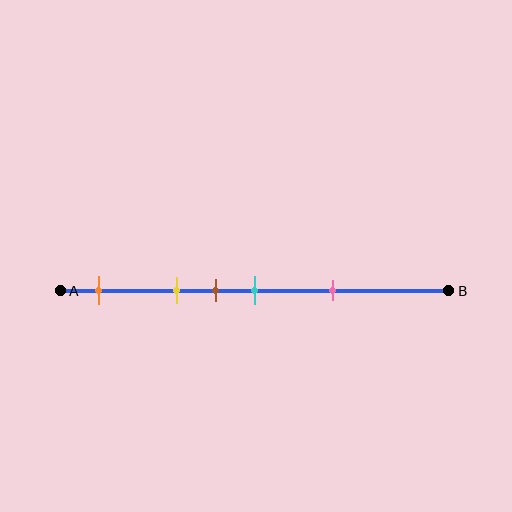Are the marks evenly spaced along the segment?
No, the marks are not evenly spaced.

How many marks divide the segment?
There are 5 marks dividing the segment.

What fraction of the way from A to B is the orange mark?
The orange mark is approximately 10% (0.1) of the way from A to B.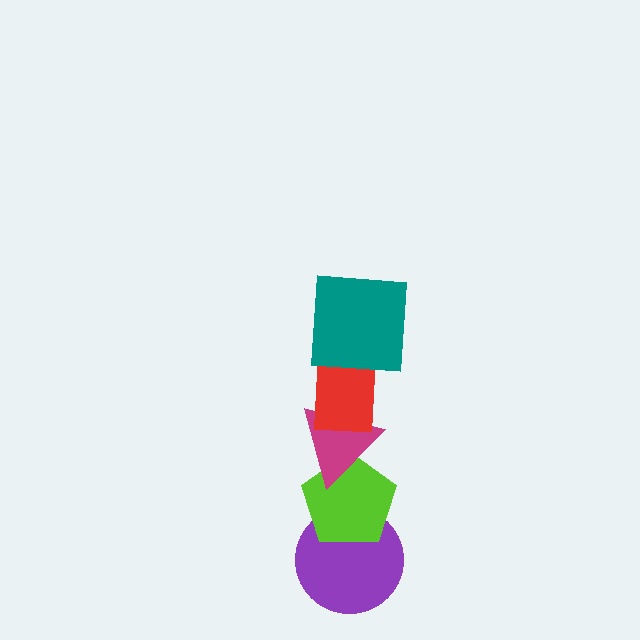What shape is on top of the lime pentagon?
The magenta triangle is on top of the lime pentagon.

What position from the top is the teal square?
The teal square is 1st from the top.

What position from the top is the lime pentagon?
The lime pentagon is 4th from the top.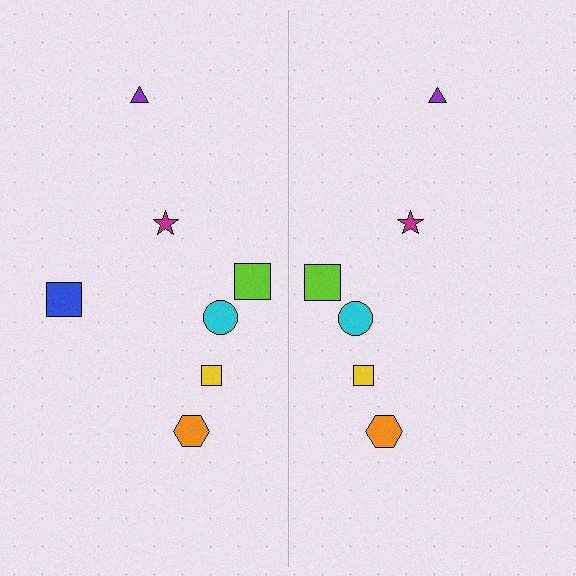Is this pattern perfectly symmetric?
No, the pattern is not perfectly symmetric. A blue square is missing from the right side.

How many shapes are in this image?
There are 13 shapes in this image.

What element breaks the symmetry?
A blue square is missing from the right side.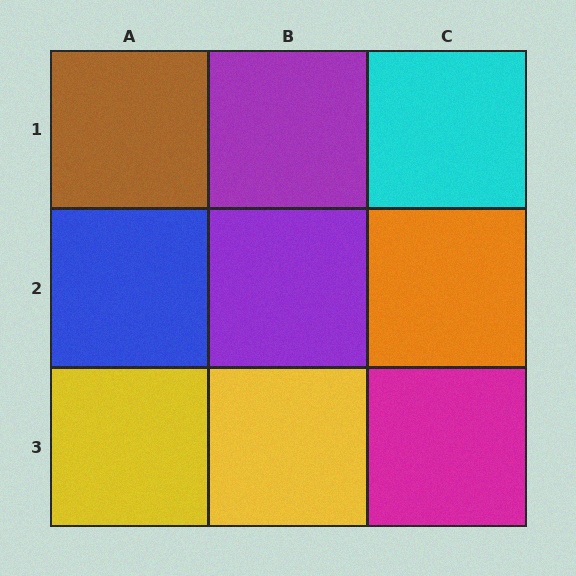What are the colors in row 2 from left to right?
Blue, purple, orange.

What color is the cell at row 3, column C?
Magenta.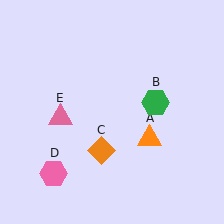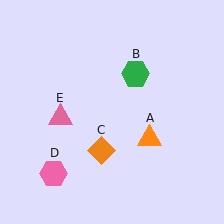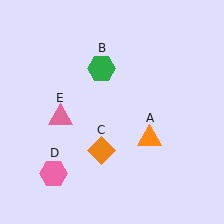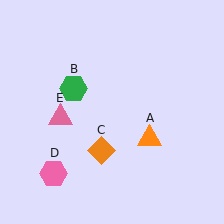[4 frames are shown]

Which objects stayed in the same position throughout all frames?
Orange triangle (object A) and orange diamond (object C) and pink hexagon (object D) and pink triangle (object E) remained stationary.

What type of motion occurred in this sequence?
The green hexagon (object B) rotated counterclockwise around the center of the scene.